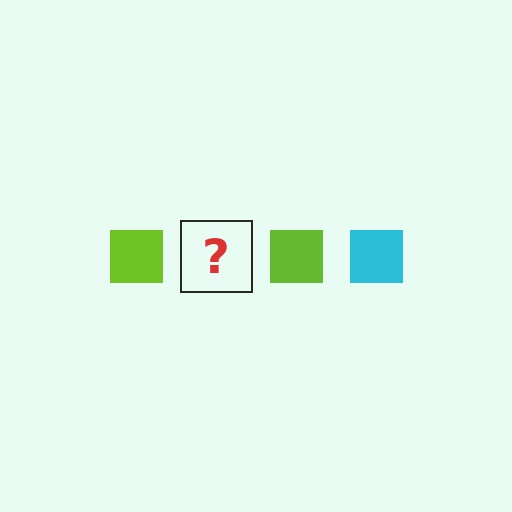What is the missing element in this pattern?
The missing element is a cyan square.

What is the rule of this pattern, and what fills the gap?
The rule is that the pattern cycles through lime, cyan squares. The gap should be filled with a cyan square.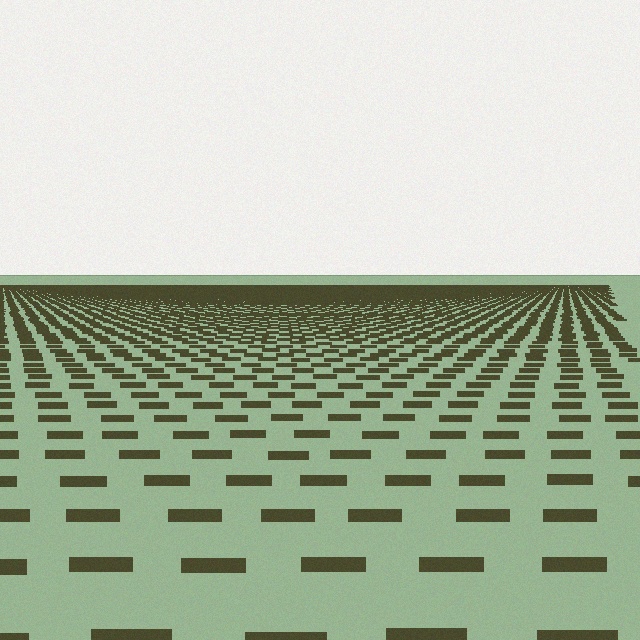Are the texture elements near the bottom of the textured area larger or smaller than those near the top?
Larger. Near the bottom, elements are closer to the viewer and appear at a bigger on-screen size.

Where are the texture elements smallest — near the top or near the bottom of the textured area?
Near the top.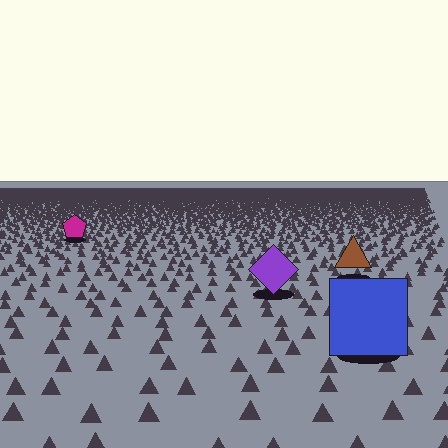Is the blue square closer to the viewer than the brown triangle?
Yes. The blue square is closer — you can tell from the texture gradient: the ground texture is coarser near it.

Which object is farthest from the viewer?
The magenta pentagon is farthest from the viewer. It appears smaller and the ground texture around it is denser.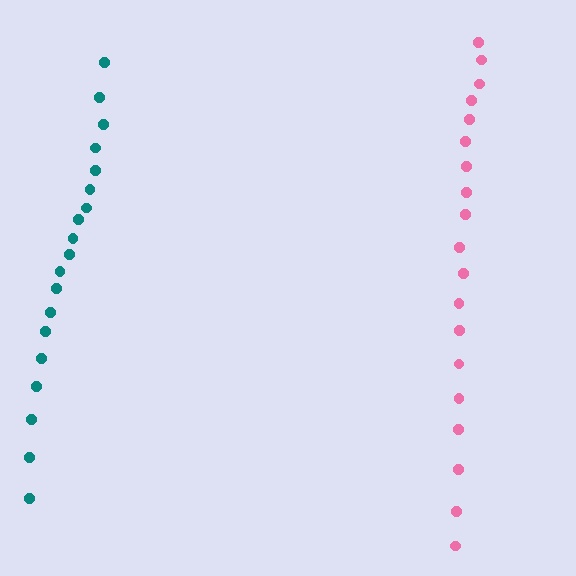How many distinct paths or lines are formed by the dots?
There are 2 distinct paths.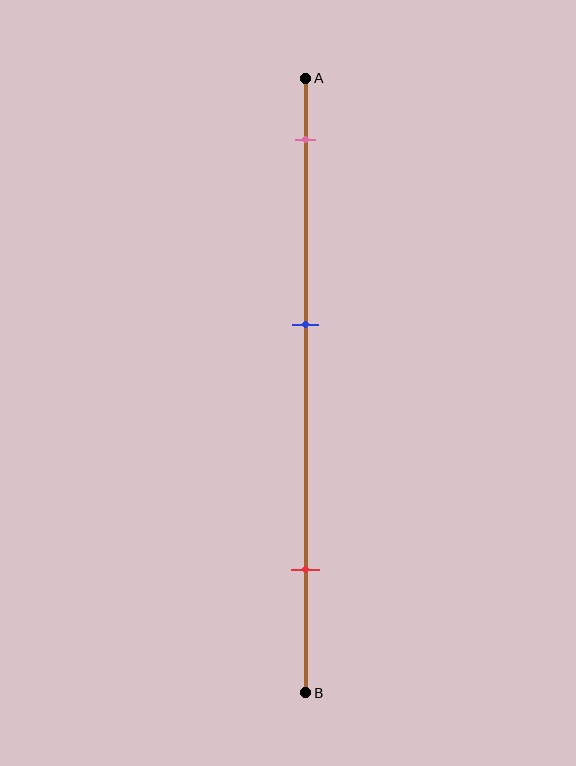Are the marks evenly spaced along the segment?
Yes, the marks are approximately evenly spaced.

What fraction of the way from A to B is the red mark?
The red mark is approximately 80% (0.8) of the way from A to B.